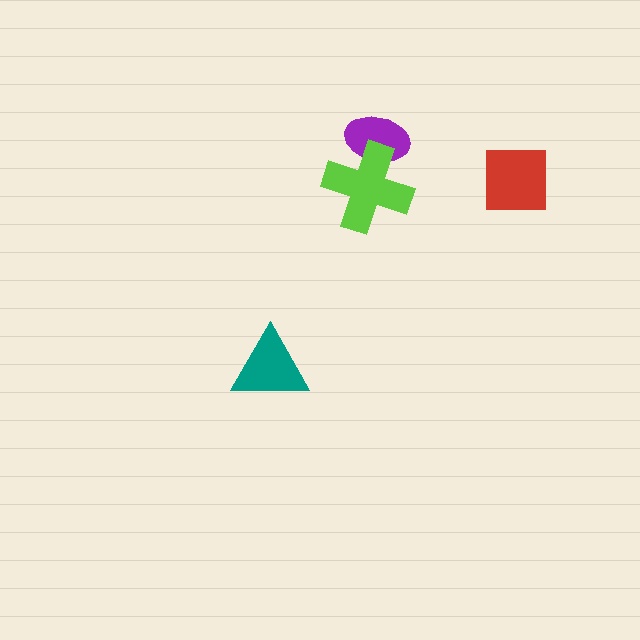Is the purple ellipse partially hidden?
Yes, it is partially covered by another shape.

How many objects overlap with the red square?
0 objects overlap with the red square.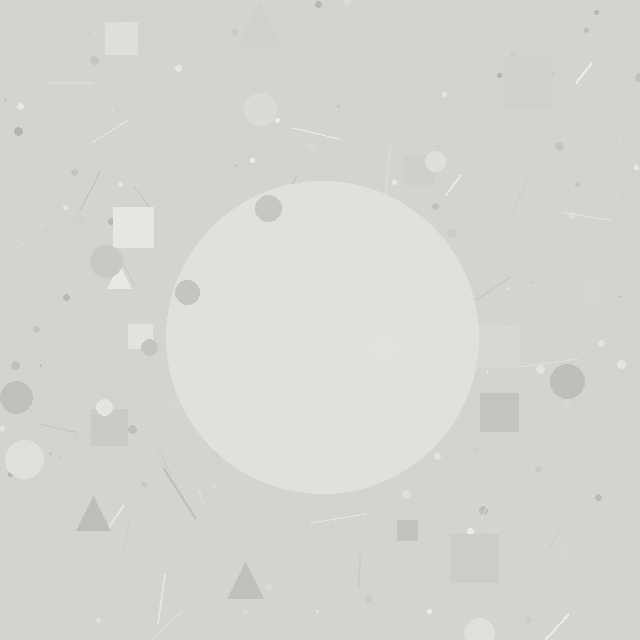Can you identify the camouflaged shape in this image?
The camouflaged shape is a circle.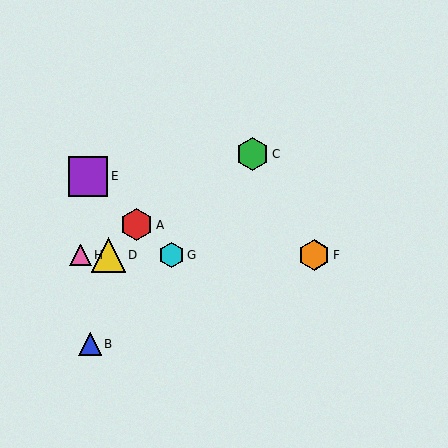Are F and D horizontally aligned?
Yes, both are at y≈255.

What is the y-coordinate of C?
Object C is at y≈154.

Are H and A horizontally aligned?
No, H is at y≈255 and A is at y≈225.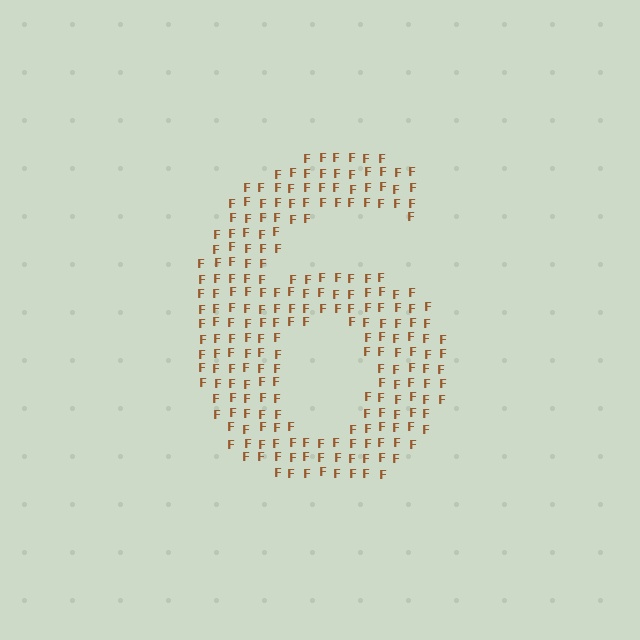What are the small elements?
The small elements are letter F's.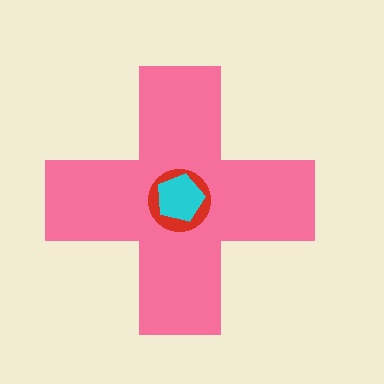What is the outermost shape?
The pink cross.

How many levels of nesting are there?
3.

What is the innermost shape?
The cyan pentagon.